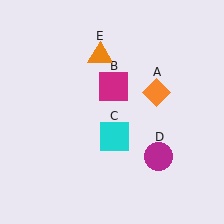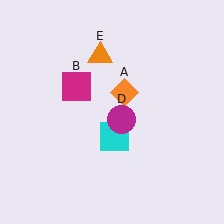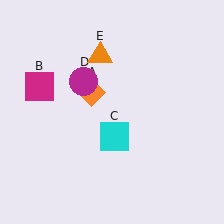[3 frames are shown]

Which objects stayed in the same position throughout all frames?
Cyan square (object C) and orange triangle (object E) remained stationary.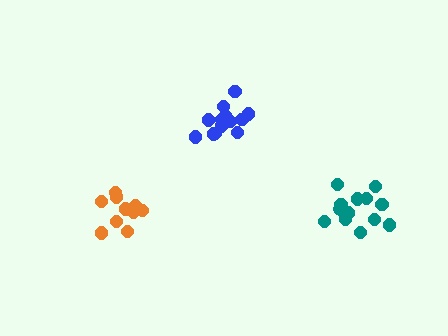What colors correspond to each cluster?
The clusters are colored: blue, orange, teal.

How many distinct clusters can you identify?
There are 3 distinct clusters.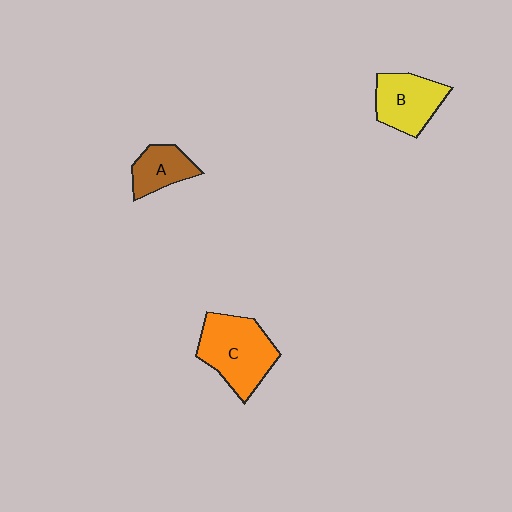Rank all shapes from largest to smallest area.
From largest to smallest: C (orange), B (yellow), A (brown).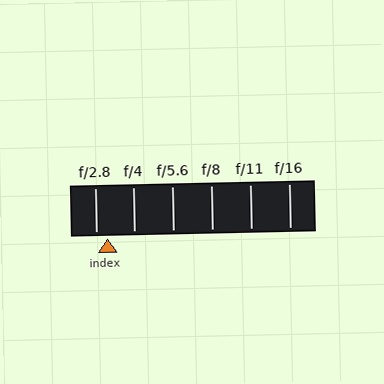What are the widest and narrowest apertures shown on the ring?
The widest aperture shown is f/2.8 and the narrowest is f/16.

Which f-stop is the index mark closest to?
The index mark is closest to f/2.8.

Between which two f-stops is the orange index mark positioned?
The index mark is between f/2.8 and f/4.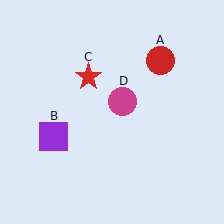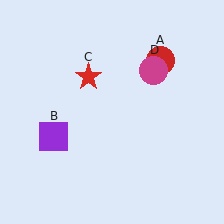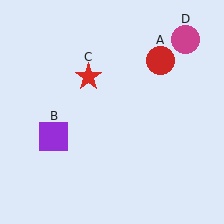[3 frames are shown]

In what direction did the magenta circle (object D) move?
The magenta circle (object D) moved up and to the right.